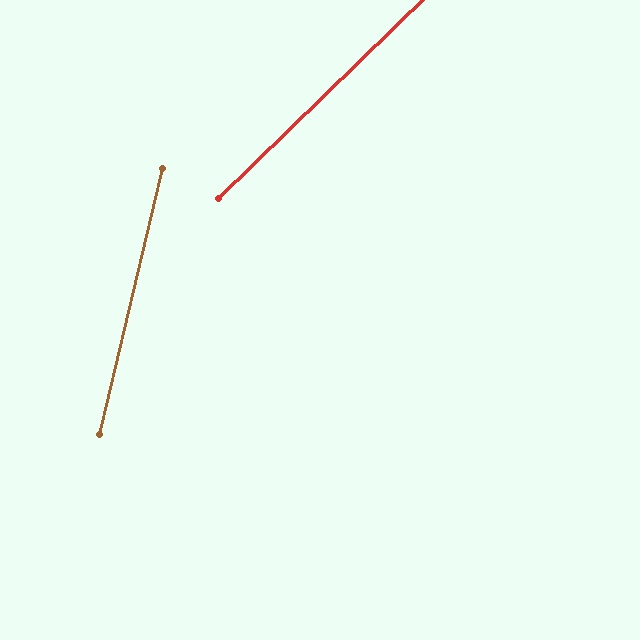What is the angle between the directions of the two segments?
Approximately 32 degrees.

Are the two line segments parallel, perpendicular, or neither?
Neither parallel nor perpendicular — they differ by about 32°.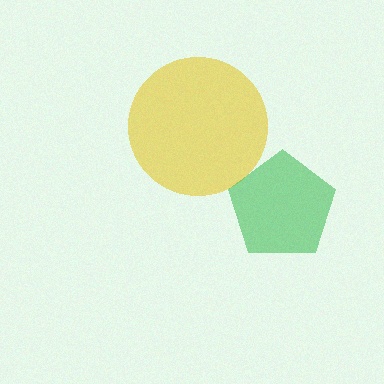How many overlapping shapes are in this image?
There are 2 overlapping shapes in the image.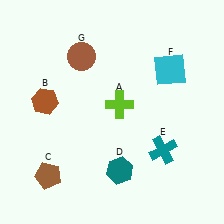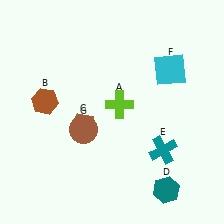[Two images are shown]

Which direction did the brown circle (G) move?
The brown circle (G) moved down.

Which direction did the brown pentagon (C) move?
The brown pentagon (C) moved up.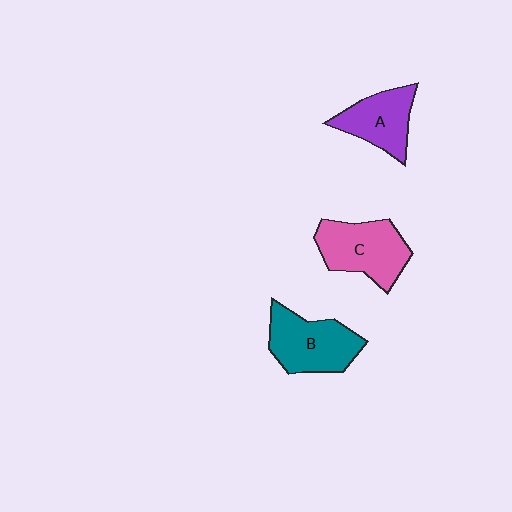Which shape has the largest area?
Shape C (pink).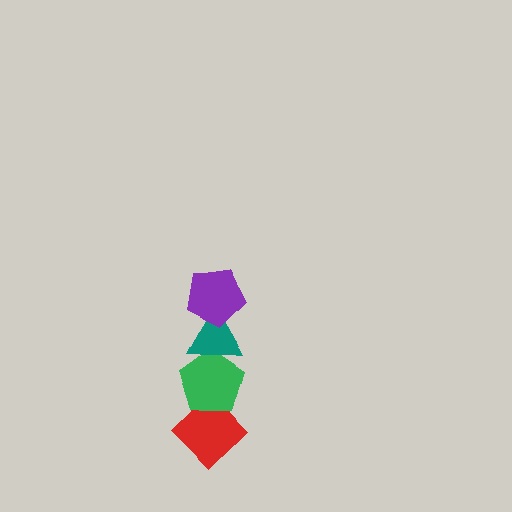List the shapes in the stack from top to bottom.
From top to bottom: the purple pentagon, the teal triangle, the green pentagon, the red diamond.